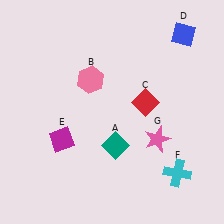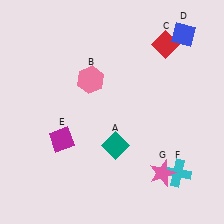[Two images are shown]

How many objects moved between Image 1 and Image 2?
2 objects moved between the two images.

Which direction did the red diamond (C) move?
The red diamond (C) moved up.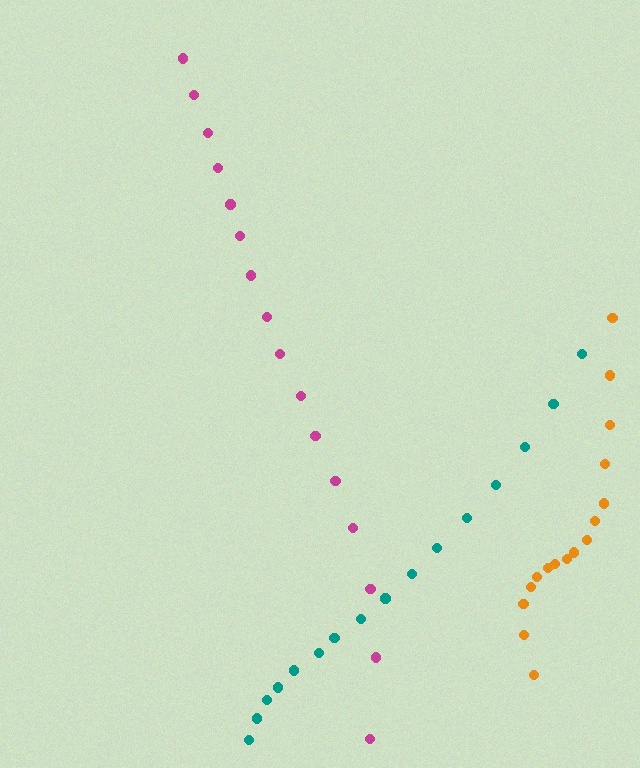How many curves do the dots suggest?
There are 3 distinct paths.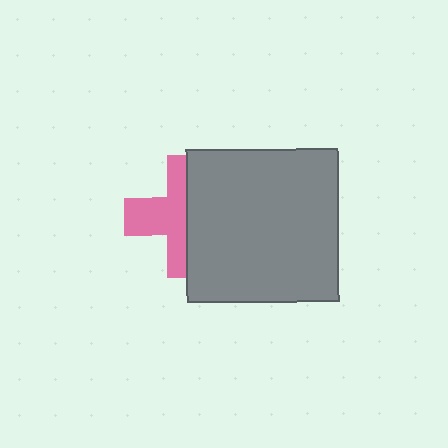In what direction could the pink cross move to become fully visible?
The pink cross could move left. That would shift it out from behind the gray square entirely.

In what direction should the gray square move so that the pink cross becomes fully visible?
The gray square should move right. That is the shortest direction to clear the overlap and leave the pink cross fully visible.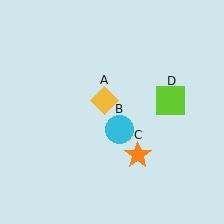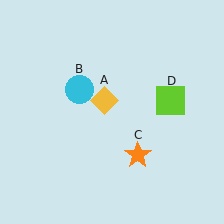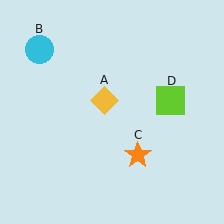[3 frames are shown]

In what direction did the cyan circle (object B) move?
The cyan circle (object B) moved up and to the left.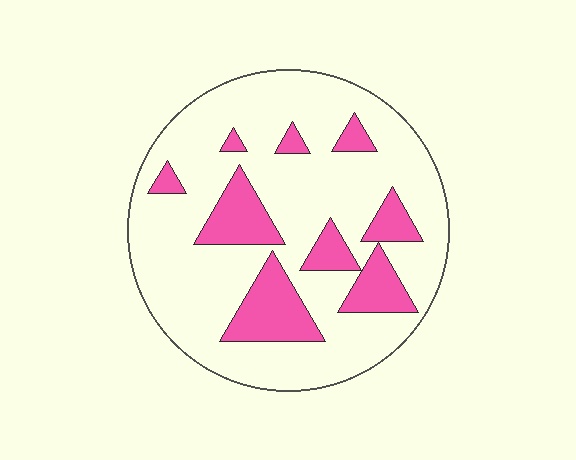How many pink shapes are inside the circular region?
9.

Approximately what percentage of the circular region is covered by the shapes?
Approximately 20%.